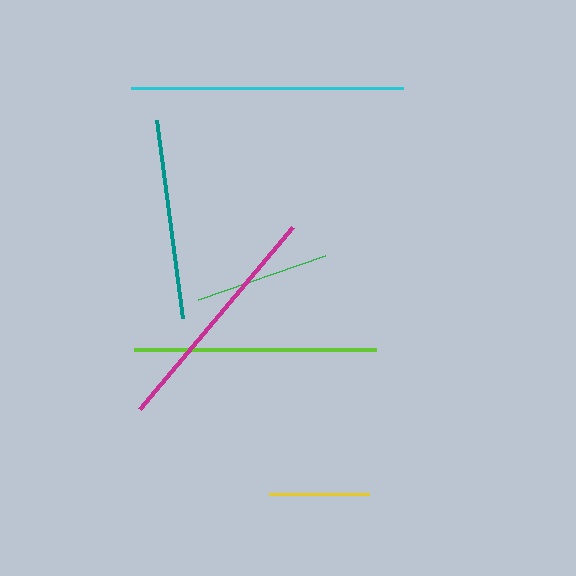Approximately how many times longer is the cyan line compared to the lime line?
The cyan line is approximately 1.1 times the length of the lime line.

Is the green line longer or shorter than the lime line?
The lime line is longer than the green line.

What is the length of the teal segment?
The teal segment is approximately 201 pixels long.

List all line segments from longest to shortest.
From longest to shortest: cyan, lime, magenta, teal, green, yellow.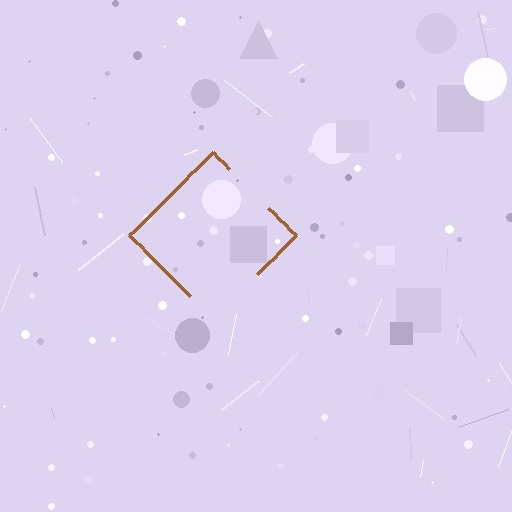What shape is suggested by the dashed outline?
The dashed outline suggests a diamond.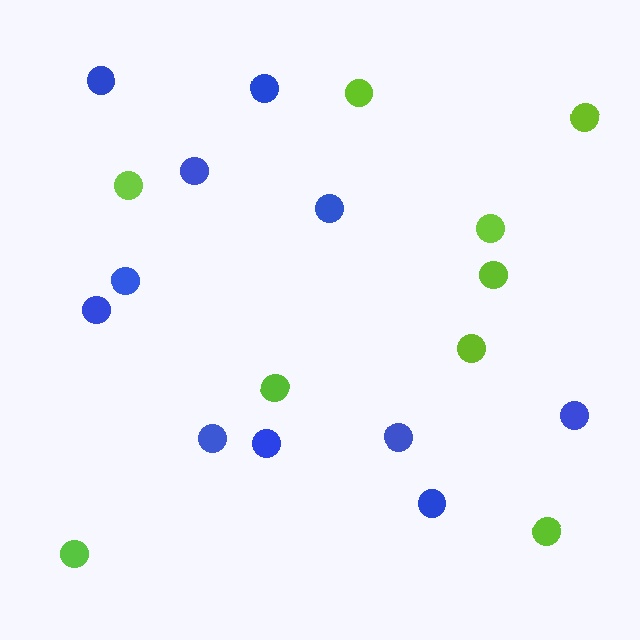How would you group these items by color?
There are 2 groups: one group of lime circles (9) and one group of blue circles (11).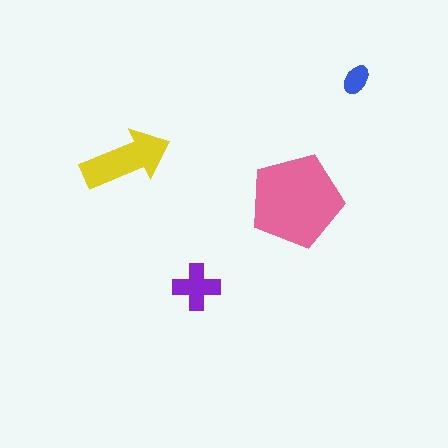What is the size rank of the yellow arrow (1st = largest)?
2nd.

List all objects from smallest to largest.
The blue ellipse, the purple cross, the yellow arrow, the pink pentagon.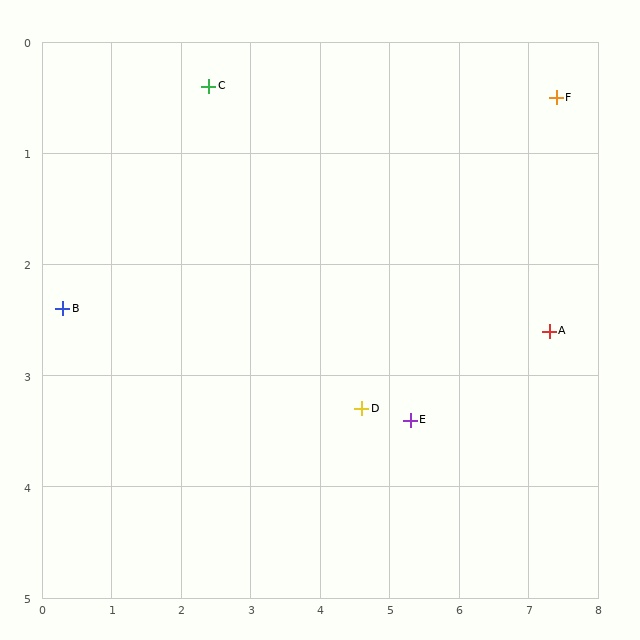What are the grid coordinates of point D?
Point D is at approximately (4.6, 3.3).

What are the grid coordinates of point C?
Point C is at approximately (2.4, 0.4).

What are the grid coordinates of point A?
Point A is at approximately (7.3, 2.6).